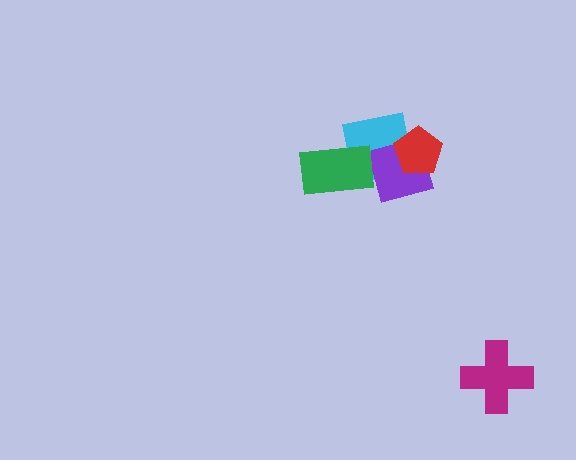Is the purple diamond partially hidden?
Yes, it is partially covered by another shape.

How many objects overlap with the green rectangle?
2 objects overlap with the green rectangle.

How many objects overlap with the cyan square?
3 objects overlap with the cyan square.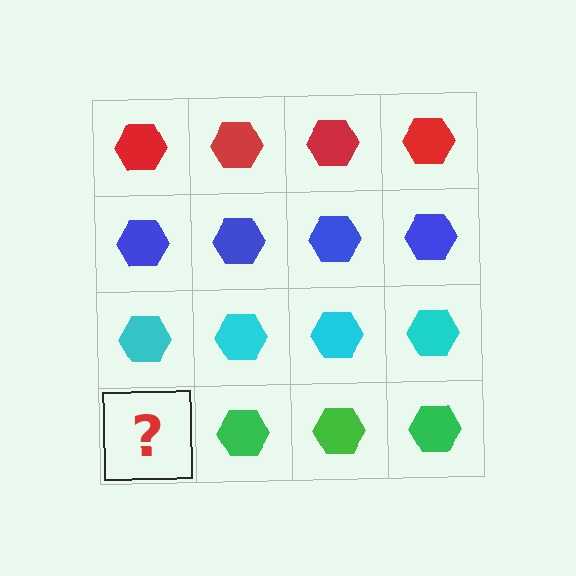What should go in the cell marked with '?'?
The missing cell should contain a green hexagon.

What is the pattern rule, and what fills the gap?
The rule is that each row has a consistent color. The gap should be filled with a green hexagon.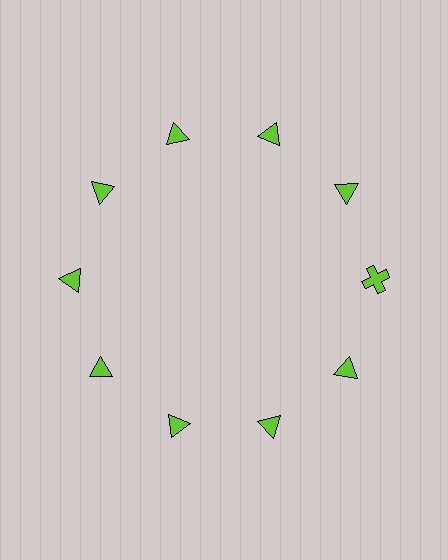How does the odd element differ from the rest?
It has a different shape: cross instead of triangle.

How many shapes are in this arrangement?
There are 10 shapes arranged in a ring pattern.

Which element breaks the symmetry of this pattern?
The lime cross at roughly the 3 o'clock position breaks the symmetry. All other shapes are lime triangles.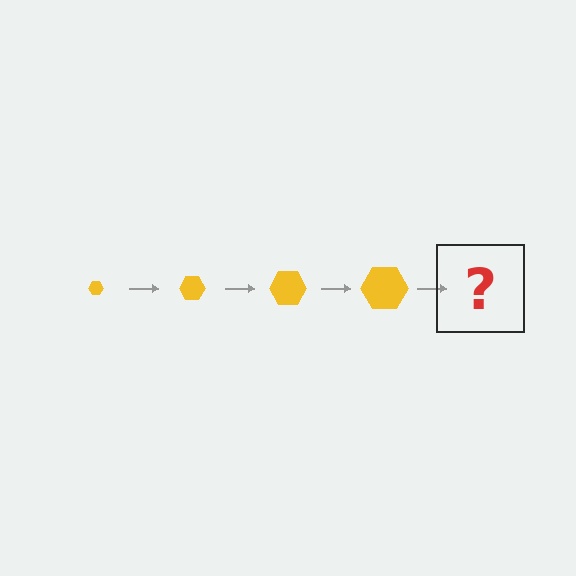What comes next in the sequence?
The next element should be a yellow hexagon, larger than the previous one.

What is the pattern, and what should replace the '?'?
The pattern is that the hexagon gets progressively larger each step. The '?' should be a yellow hexagon, larger than the previous one.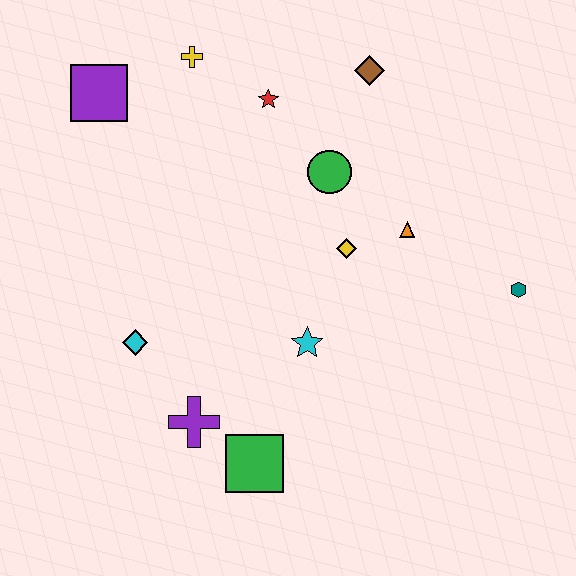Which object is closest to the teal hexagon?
The orange triangle is closest to the teal hexagon.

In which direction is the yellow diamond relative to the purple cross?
The yellow diamond is above the purple cross.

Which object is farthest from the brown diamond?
The green square is farthest from the brown diamond.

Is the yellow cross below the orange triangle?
No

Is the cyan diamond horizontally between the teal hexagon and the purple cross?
No